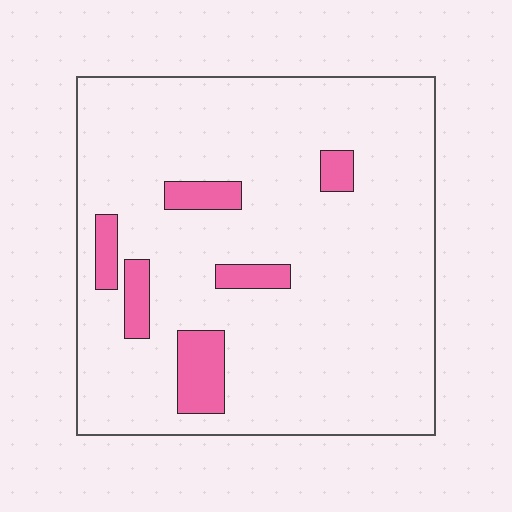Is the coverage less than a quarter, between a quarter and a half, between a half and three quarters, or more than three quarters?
Less than a quarter.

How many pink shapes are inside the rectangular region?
6.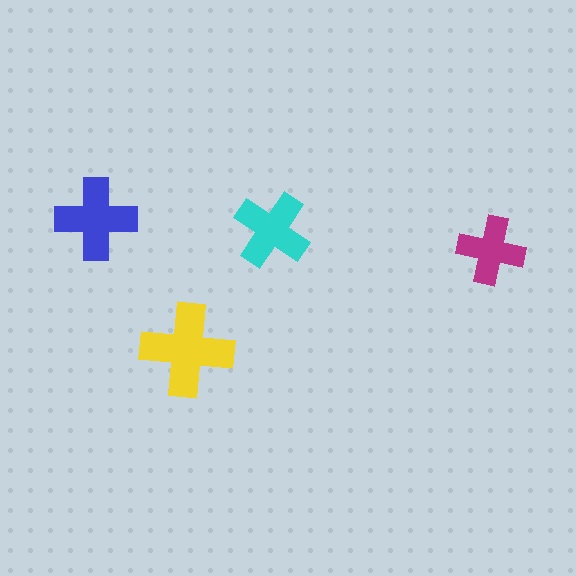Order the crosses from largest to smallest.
the yellow one, the blue one, the cyan one, the magenta one.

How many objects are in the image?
There are 4 objects in the image.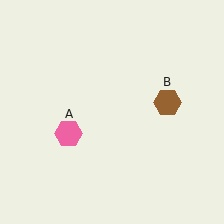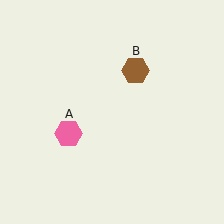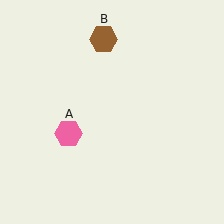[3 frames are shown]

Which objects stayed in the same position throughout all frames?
Pink hexagon (object A) remained stationary.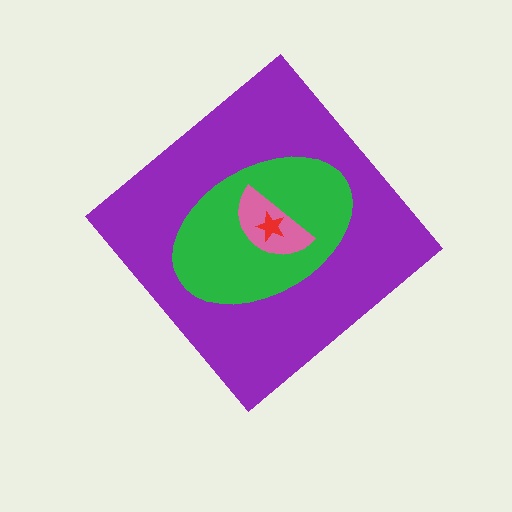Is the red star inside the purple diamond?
Yes.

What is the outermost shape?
The purple diamond.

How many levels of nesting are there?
4.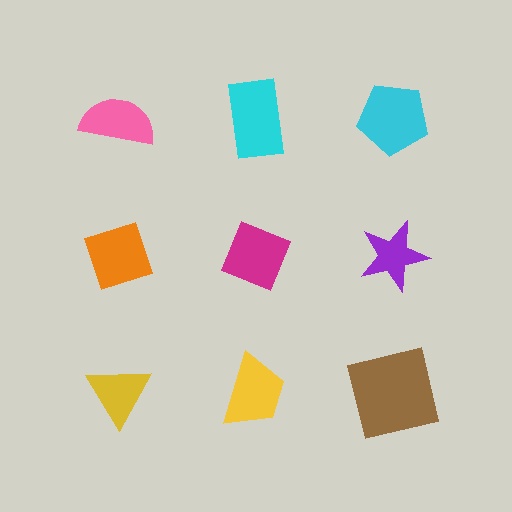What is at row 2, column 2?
A magenta diamond.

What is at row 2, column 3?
A purple star.